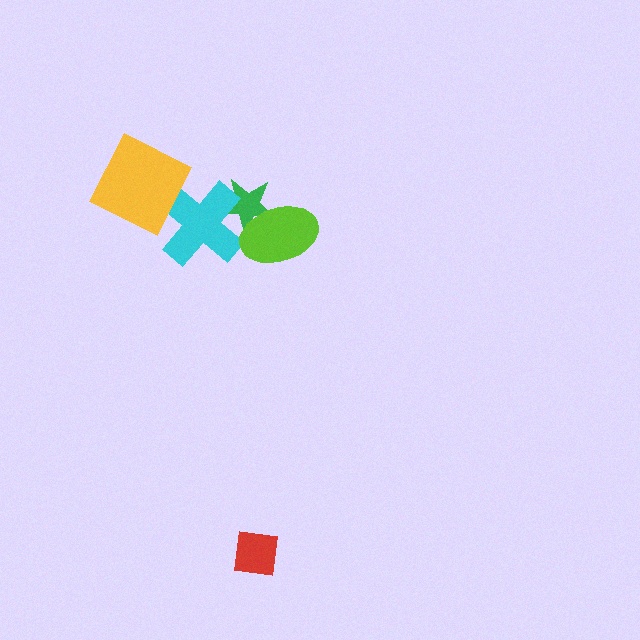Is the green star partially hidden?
Yes, it is partially covered by another shape.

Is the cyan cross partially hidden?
Yes, it is partially covered by another shape.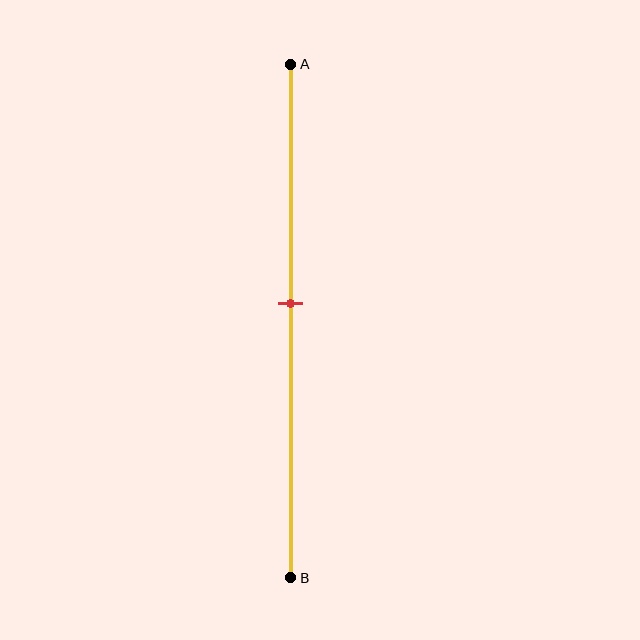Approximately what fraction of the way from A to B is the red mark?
The red mark is approximately 45% of the way from A to B.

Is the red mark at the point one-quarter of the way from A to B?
No, the mark is at about 45% from A, not at the 25% one-quarter point.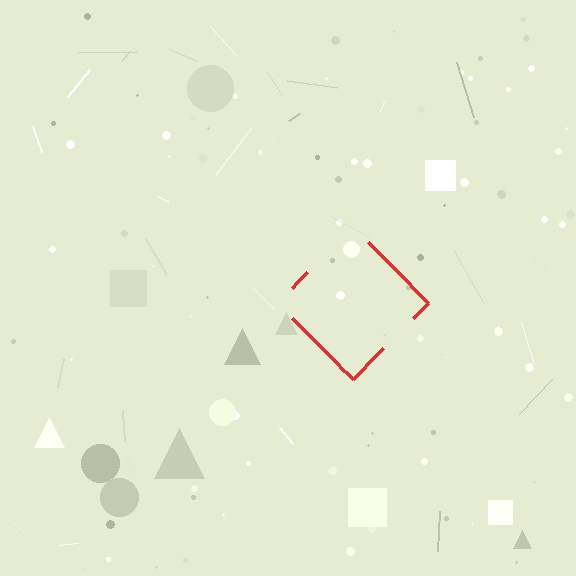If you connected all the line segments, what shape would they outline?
They would outline a diamond.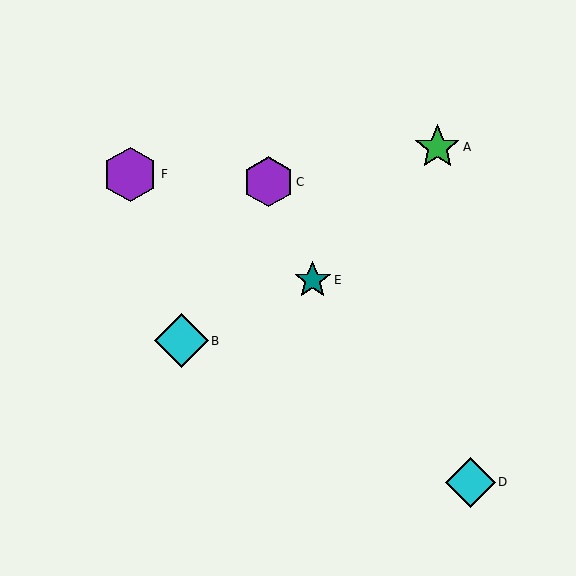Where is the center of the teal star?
The center of the teal star is at (313, 280).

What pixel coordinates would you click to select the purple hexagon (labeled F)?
Click at (130, 174) to select the purple hexagon F.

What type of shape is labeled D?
Shape D is a cyan diamond.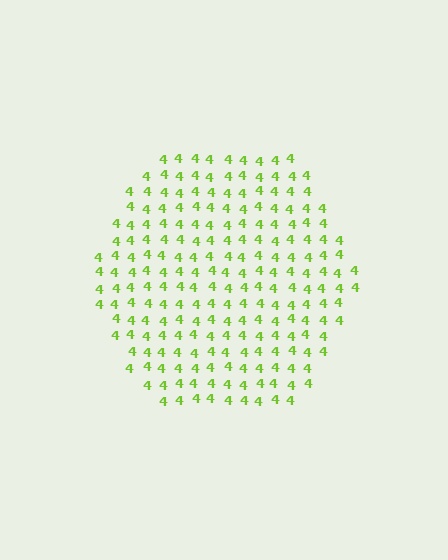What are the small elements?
The small elements are digit 4's.